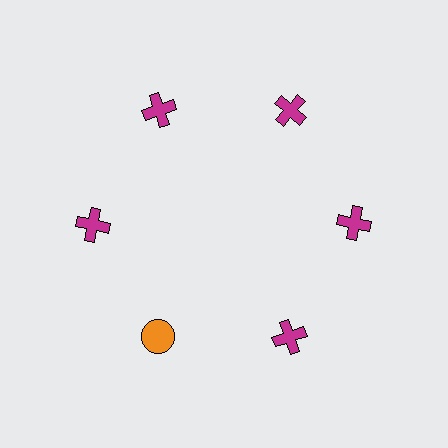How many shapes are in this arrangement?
There are 6 shapes arranged in a ring pattern.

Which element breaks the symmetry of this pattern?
The orange circle at roughly the 7 o'clock position breaks the symmetry. All other shapes are magenta crosses.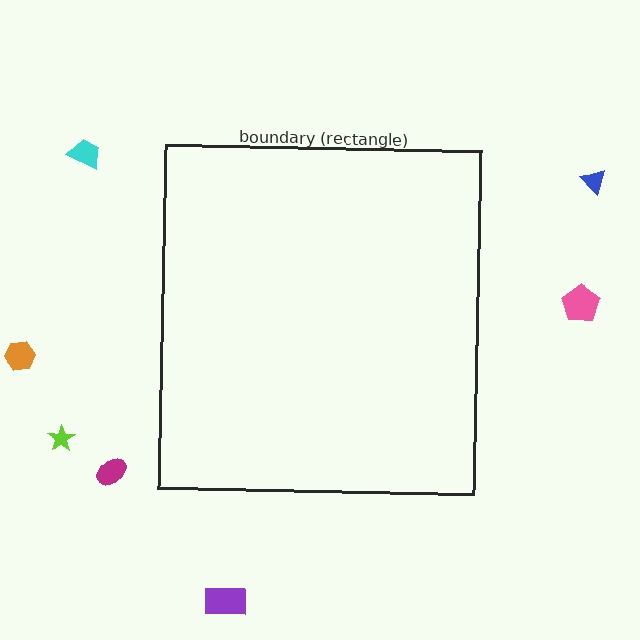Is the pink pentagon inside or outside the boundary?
Outside.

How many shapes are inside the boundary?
0 inside, 7 outside.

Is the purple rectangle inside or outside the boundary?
Outside.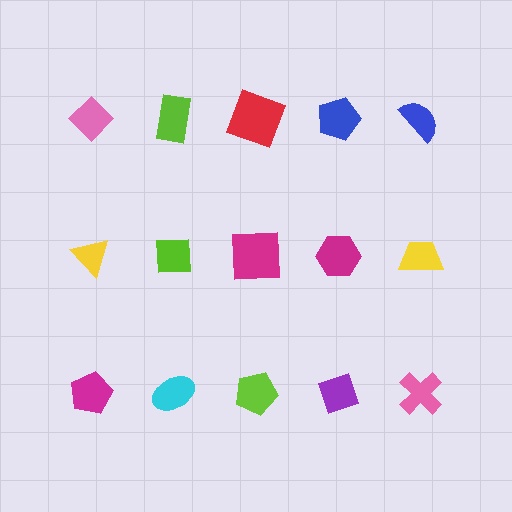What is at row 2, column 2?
A lime square.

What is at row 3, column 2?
A cyan ellipse.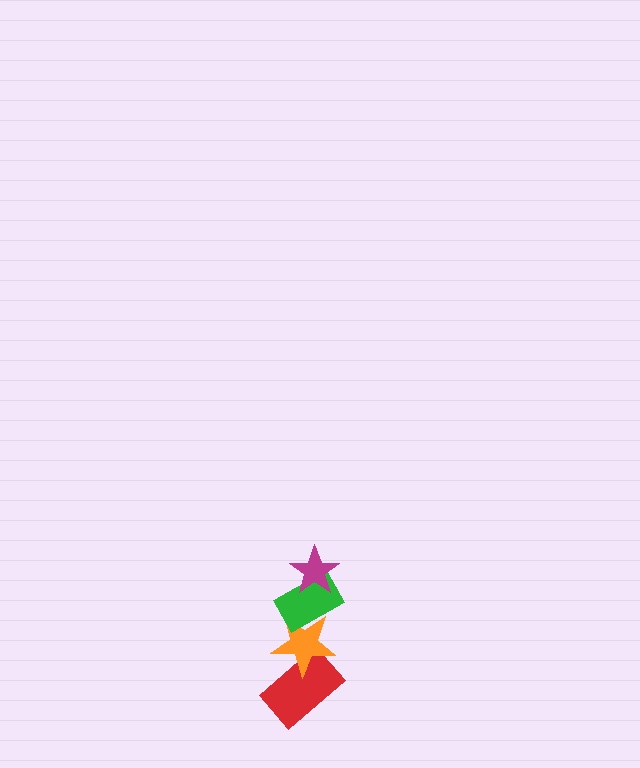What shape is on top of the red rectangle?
The orange star is on top of the red rectangle.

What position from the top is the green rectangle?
The green rectangle is 2nd from the top.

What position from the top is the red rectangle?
The red rectangle is 4th from the top.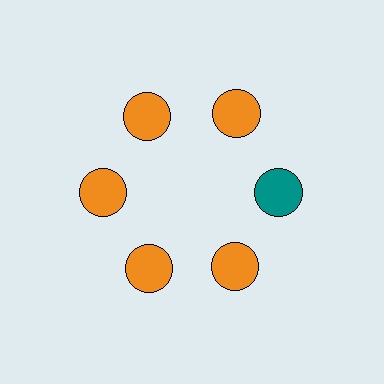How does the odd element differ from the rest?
It has a different color: teal instead of orange.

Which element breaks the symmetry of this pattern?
The teal circle at roughly the 3 o'clock position breaks the symmetry. All other shapes are orange circles.